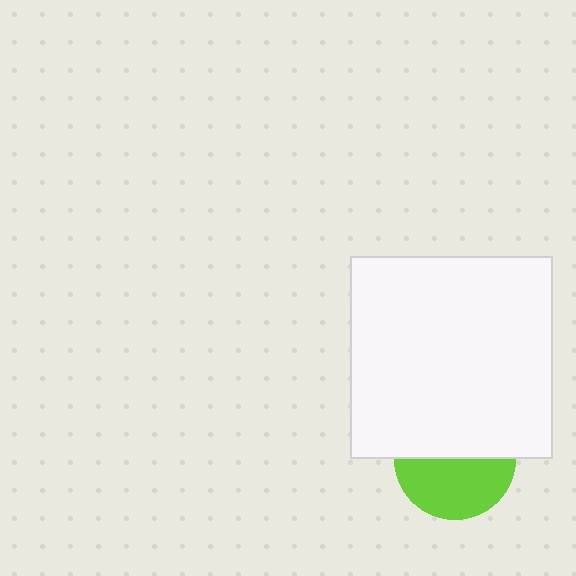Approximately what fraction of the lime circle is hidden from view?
Roughly 51% of the lime circle is hidden behind the white square.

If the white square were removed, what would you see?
You would see the complete lime circle.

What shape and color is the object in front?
The object in front is a white square.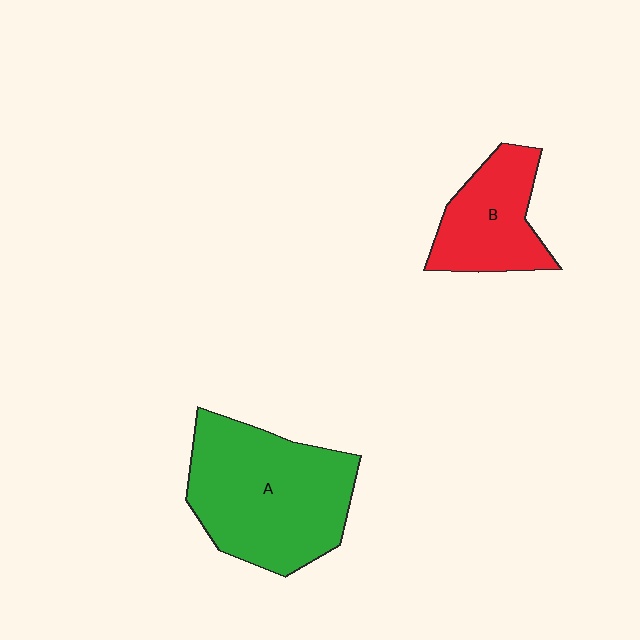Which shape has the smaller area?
Shape B (red).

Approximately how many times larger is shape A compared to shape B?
Approximately 1.8 times.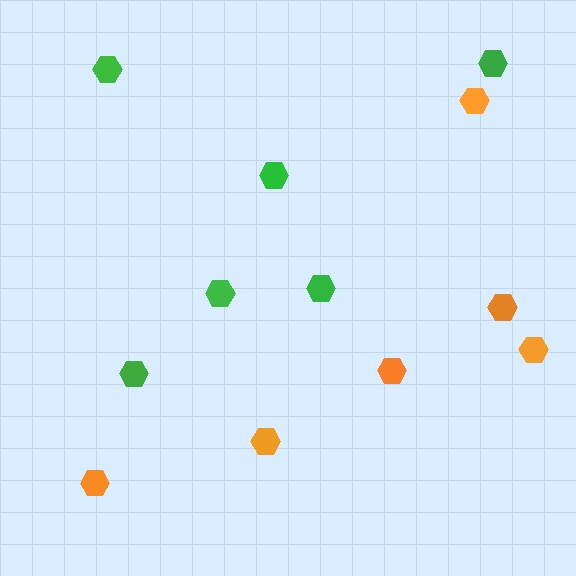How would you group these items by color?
There are 2 groups: one group of green hexagons (6) and one group of orange hexagons (6).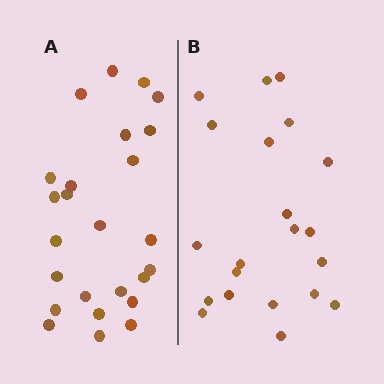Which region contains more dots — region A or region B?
Region A (the left region) has more dots.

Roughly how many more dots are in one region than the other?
Region A has about 4 more dots than region B.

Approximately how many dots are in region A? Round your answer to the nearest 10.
About 20 dots. (The exact count is 25, which rounds to 20.)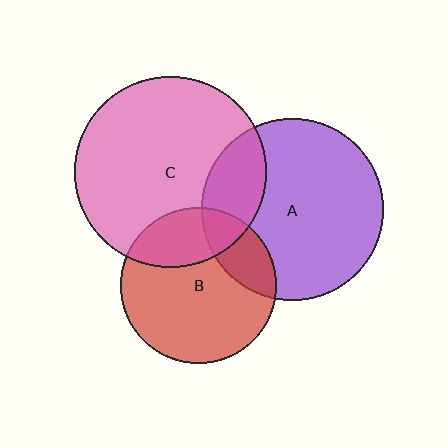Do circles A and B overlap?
Yes.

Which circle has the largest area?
Circle C (pink).